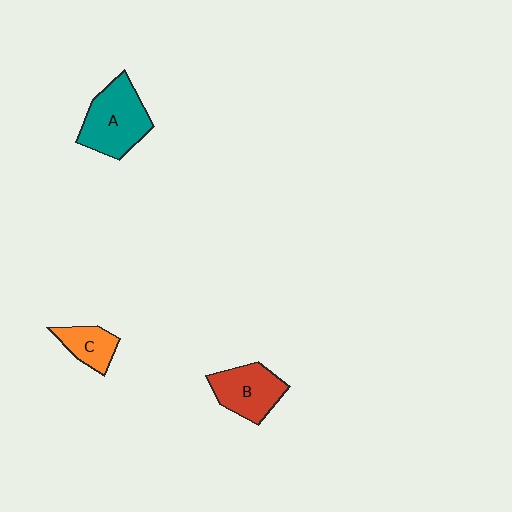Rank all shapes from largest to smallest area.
From largest to smallest: A (teal), B (red), C (orange).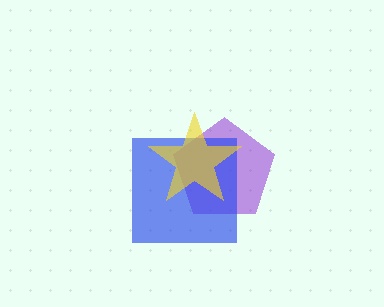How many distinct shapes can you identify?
There are 3 distinct shapes: a purple pentagon, a blue square, a yellow star.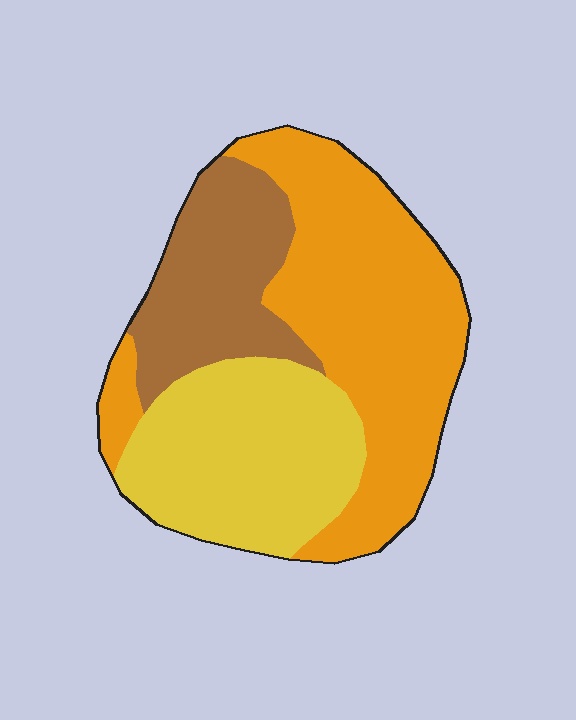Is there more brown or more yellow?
Yellow.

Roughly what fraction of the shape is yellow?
Yellow takes up about one third (1/3) of the shape.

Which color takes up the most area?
Orange, at roughly 45%.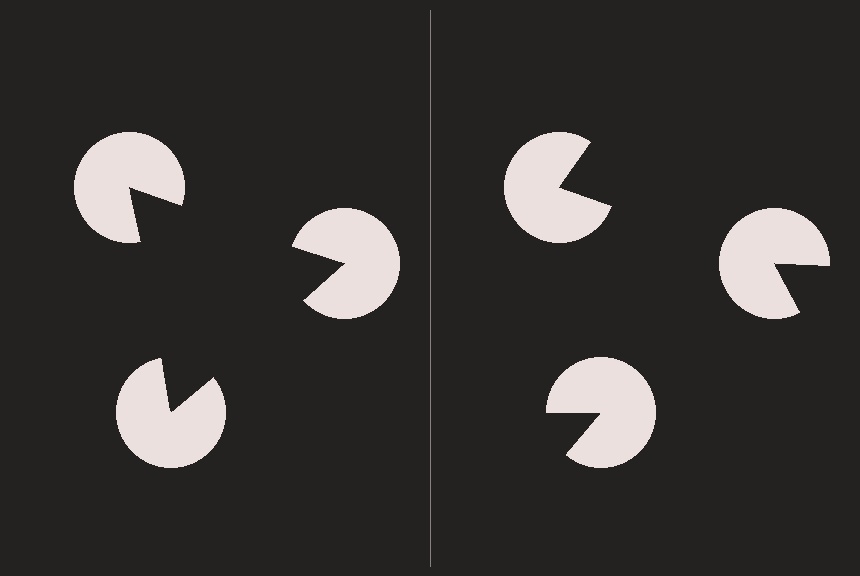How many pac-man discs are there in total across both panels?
6 — 3 on each side.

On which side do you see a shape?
An illusory triangle appears on the left side. On the right side the wedge cuts are rotated, so no coherent shape forms.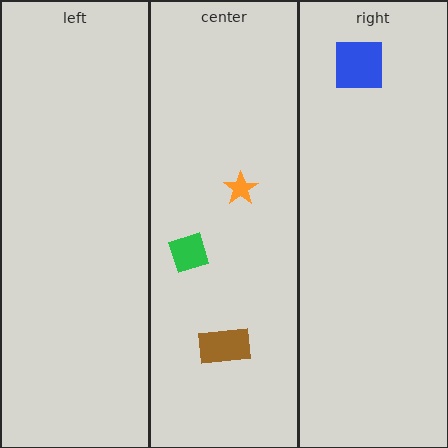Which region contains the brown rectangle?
The center region.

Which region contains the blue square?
The right region.